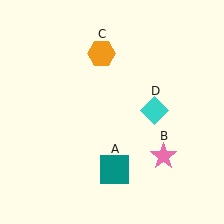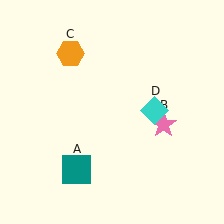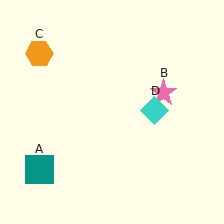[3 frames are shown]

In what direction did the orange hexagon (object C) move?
The orange hexagon (object C) moved left.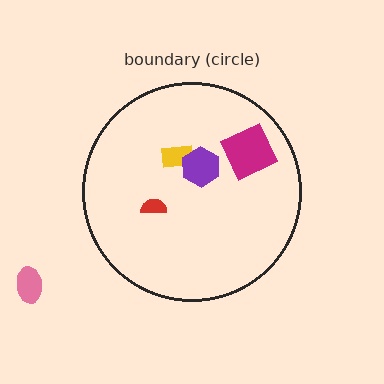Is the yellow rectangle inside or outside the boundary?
Inside.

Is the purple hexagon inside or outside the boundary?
Inside.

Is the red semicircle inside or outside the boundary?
Inside.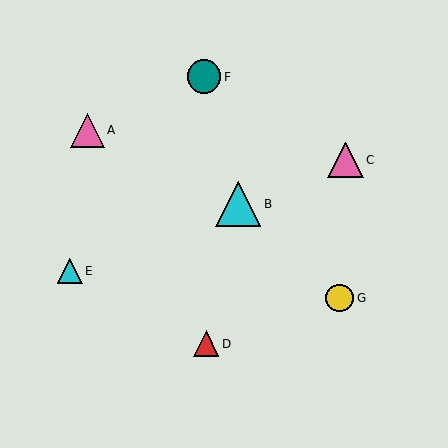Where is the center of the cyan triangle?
The center of the cyan triangle is at (238, 204).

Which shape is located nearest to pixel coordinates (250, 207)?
The cyan triangle (labeled B) at (238, 204) is nearest to that location.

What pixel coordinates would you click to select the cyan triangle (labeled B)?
Click at (238, 204) to select the cyan triangle B.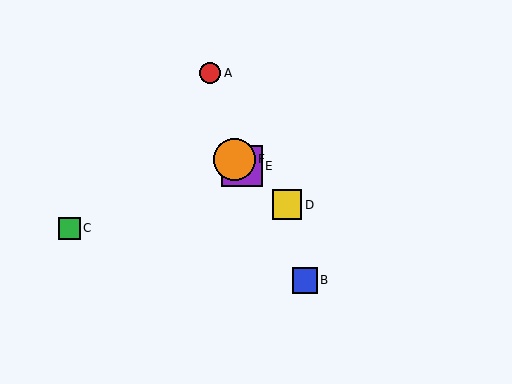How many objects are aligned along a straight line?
3 objects (D, E, F) are aligned along a straight line.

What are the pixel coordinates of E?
Object E is at (242, 166).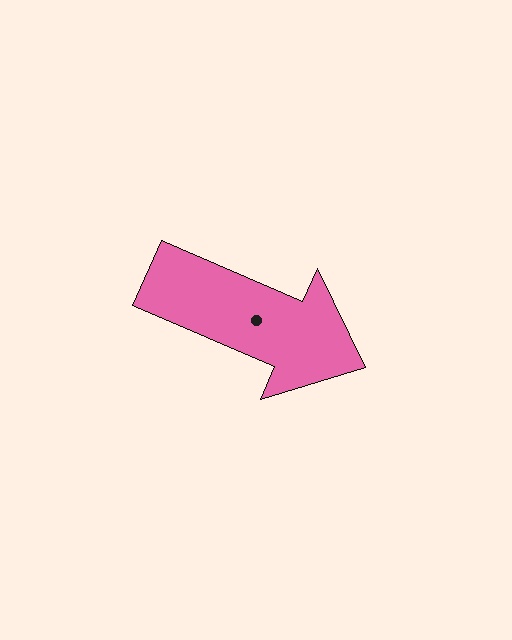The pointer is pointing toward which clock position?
Roughly 4 o'clock.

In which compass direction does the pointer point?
Southeast.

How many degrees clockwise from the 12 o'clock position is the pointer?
Approximately 113 degrees.